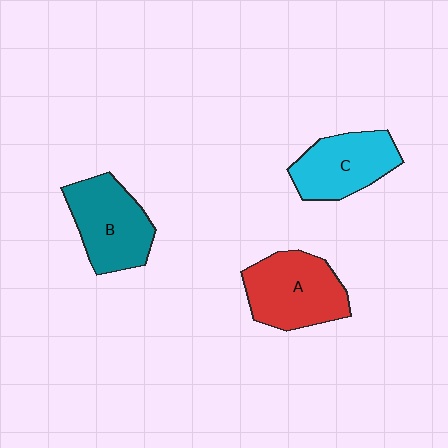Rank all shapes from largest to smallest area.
From largest to smallest: A (red), B (teal), C (cyan).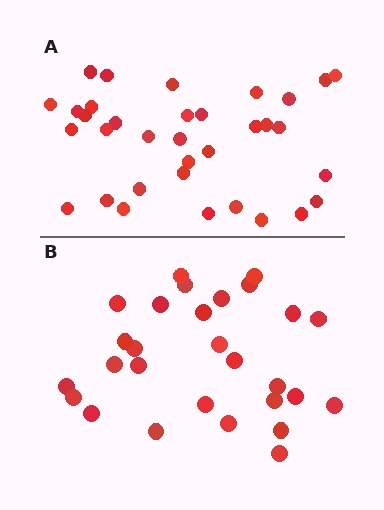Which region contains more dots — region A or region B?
Region A (the top region) has more dots.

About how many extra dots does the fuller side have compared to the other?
Region A has about 6 more dots than region B.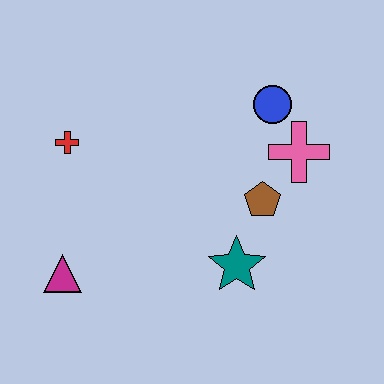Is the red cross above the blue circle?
No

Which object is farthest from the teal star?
The red cross is farthest from the teal star.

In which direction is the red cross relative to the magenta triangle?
The red cross is above the magenta triangle.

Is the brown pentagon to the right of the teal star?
Yes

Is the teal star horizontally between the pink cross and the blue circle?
No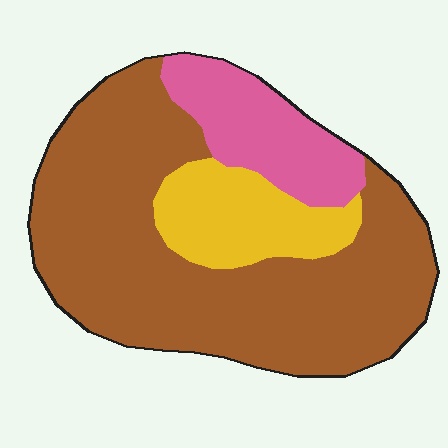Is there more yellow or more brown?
Brown.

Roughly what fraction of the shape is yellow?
Yellow takes up about one sixth (1/6) of the shape.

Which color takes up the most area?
Brown, at roughly 65%.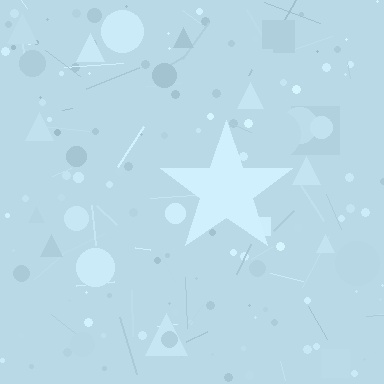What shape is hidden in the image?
A star is hidden in the image.